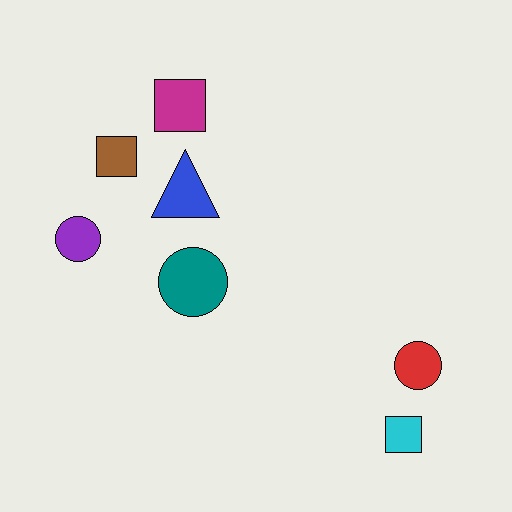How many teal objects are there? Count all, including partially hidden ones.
There is 1 teal object.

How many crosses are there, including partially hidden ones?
There are no crosses.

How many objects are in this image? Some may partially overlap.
There are 7 objects.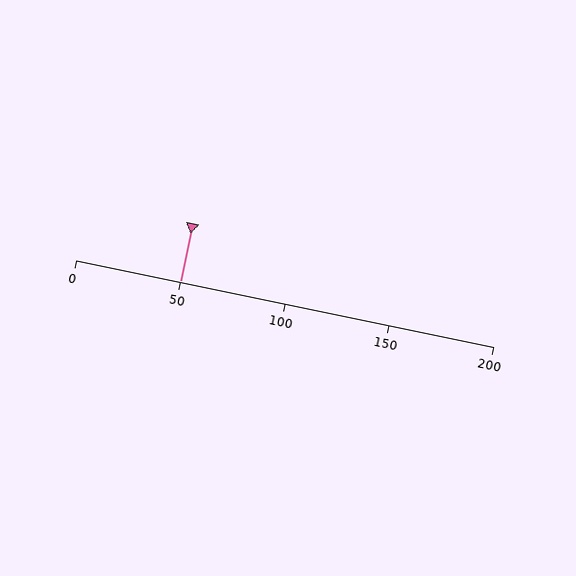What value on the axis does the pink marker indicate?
The marker indicates approximately 50.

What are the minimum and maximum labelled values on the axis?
The axis runs from 0 to 200.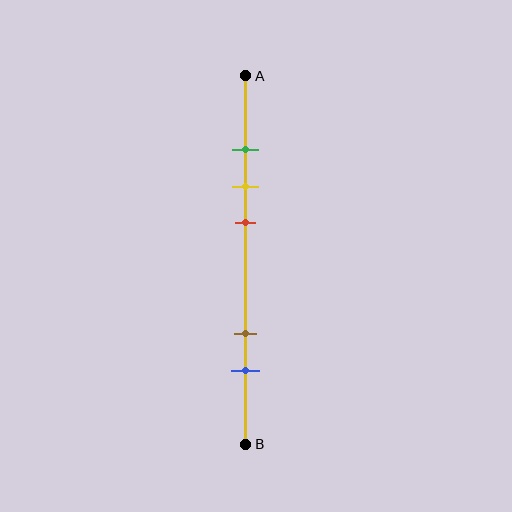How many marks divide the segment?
There are 5 marks dividing the segment.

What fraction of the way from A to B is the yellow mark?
The yellow mark is approximately 30% (0.3) of the way from A to B.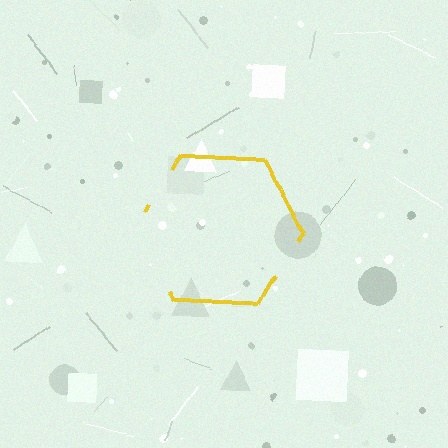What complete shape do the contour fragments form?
The contour fragments form a hexagon.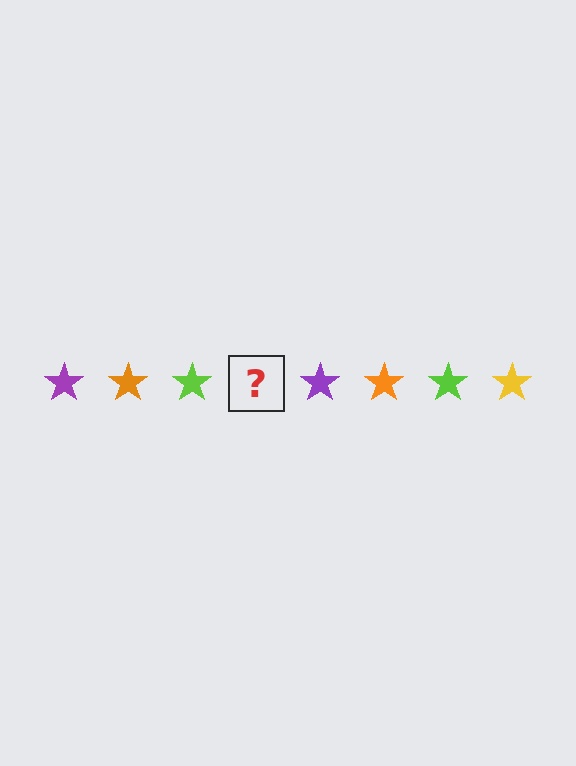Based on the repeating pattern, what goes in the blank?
The blank should be a yellow star.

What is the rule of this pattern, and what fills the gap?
The rule is that the pattern cycles through purple, orange, lime, yellow stars. The gap should be filled with a yellow star.